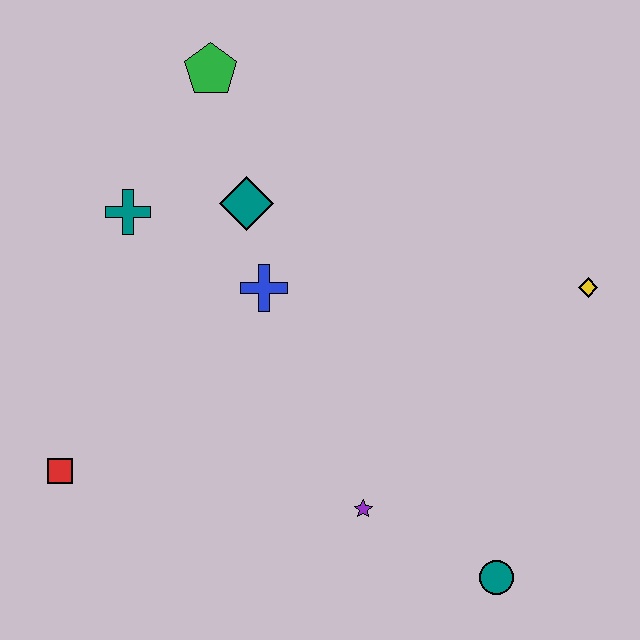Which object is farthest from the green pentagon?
The teal circle is farthest from the green pentagon.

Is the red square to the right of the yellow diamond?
No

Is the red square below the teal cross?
Yes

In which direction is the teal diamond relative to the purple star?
The teal diamond is above the purple star.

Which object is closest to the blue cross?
The teal diamond is closest to the blue cross.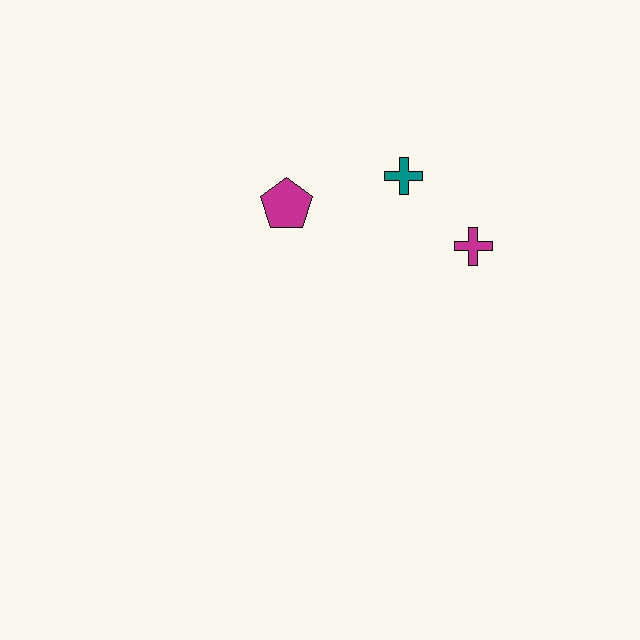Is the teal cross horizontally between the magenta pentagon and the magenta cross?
Yes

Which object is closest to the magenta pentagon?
The teal cross is closest to the magenta pentagon.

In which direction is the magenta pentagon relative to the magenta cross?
The magenta pentagon is to the left of the magenta cross.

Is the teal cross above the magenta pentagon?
Yes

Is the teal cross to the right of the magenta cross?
No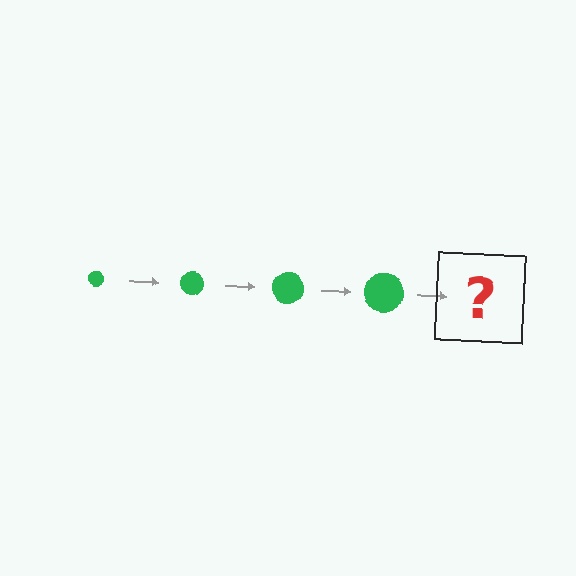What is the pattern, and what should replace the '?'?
The pattern is that the circle gets progressively larger each step. The '?' should be a green circle, larger than the previous one.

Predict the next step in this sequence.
The next step is a green circle, larger than the previous one.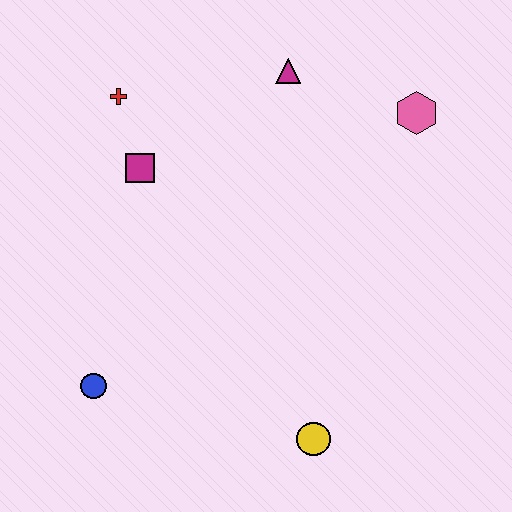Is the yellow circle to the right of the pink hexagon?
No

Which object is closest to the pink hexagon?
The magenta triangle is closest to the pink hexagon.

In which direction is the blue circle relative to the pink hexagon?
The blue circle is to the left of the pink hexagon.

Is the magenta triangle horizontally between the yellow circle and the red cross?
Yes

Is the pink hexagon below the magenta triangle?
Yes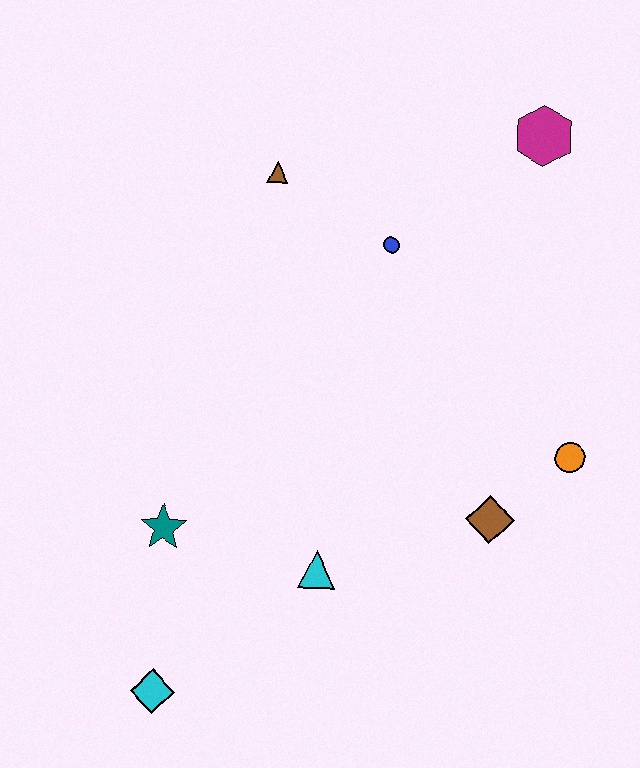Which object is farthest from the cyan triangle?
The magenta hexagon is farthest from the cyan triangle.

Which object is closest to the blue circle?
The brown triangle is closest to the blue circle.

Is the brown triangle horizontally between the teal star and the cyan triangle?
Yes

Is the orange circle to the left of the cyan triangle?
No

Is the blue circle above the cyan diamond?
Yes